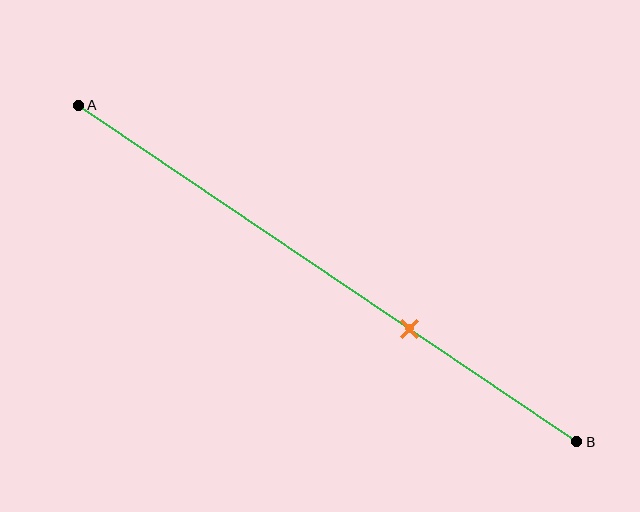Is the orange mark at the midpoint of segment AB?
No, the mark is at about 65% from A, not at the 50% midpoint.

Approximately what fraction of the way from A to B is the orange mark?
The orange mark is approximately 65% of the way from A to B.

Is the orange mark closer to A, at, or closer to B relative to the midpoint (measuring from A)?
The orange mark is closer to point B than the midpoint of segment AB.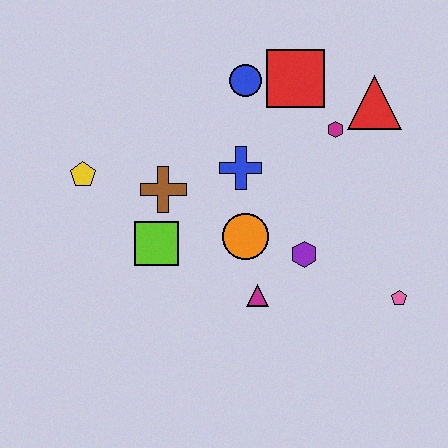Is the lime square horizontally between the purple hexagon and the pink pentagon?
No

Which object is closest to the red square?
The blue circle is closest to the red square.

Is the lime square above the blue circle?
No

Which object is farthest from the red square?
The pink pentagon is farthest from the red square.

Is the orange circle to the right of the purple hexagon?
No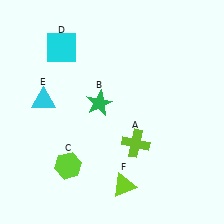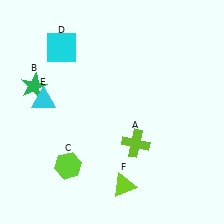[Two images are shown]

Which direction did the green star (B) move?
The green star (B) moved left.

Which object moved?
The green star (B) moved left.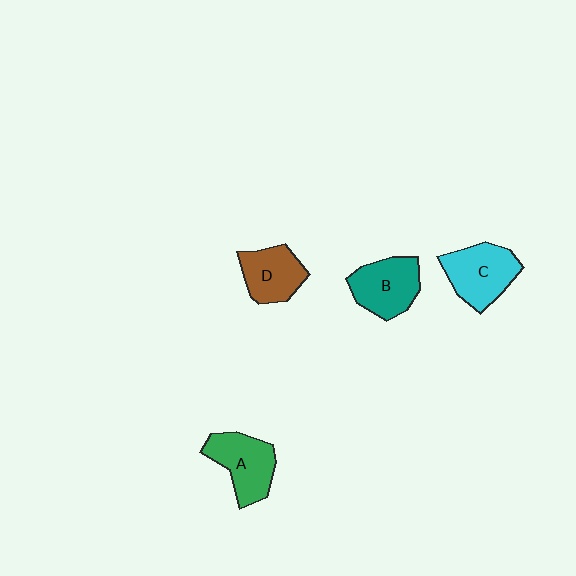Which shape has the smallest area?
Shape D (brown).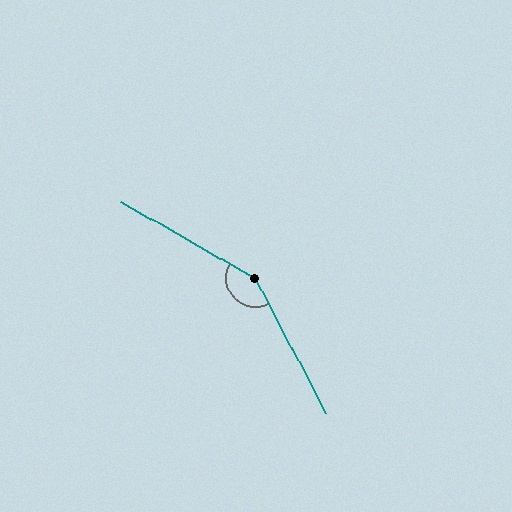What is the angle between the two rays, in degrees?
Approximately 147 degrees.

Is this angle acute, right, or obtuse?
It is obtuse.